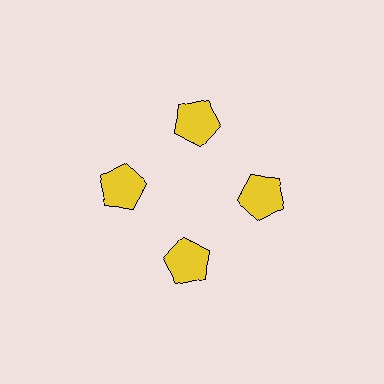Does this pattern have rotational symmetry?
Yes, this pattern has 4-fold rotational symmetry. It looks the same after rotating 90 degrees around the center.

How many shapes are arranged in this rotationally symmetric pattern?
There are 4 shapes, arranged in 4 groups of 1.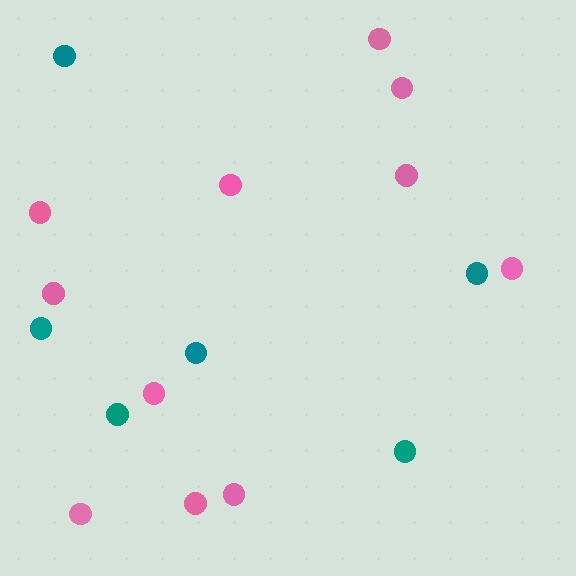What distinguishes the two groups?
There are 2 groups: one group of pink circles (11) and one group of teal circles (6).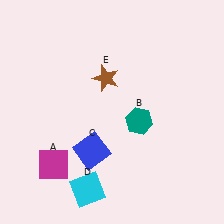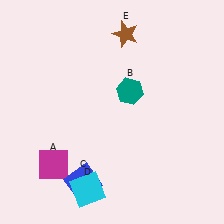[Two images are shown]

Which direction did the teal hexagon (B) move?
The teal hexagon (B) moved up.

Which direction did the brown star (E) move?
The brown star (E) moved up.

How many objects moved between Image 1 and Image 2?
3 objects moved between the two images.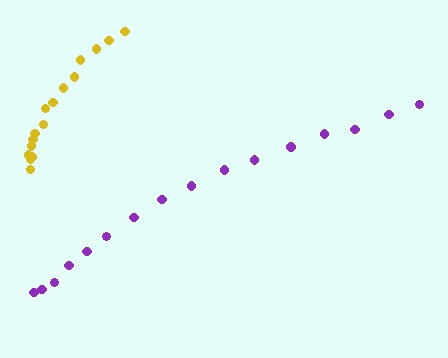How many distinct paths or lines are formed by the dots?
There are 2 distinct paths.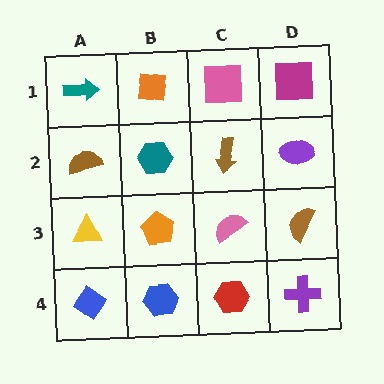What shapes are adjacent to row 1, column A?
A brown semicircle (row 2, column A), an orange square (row 1, column B).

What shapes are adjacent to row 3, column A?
A brown semicircle (row 2, column A), a blue diamond (row 4, column A), an orange pentagon (row 3, column B).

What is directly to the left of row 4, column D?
A red hexagon.